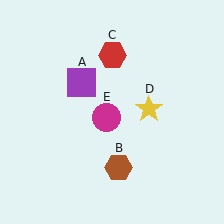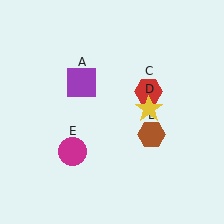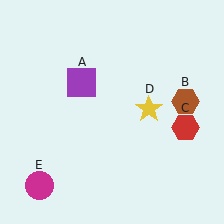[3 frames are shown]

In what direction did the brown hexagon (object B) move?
The brown hexagon (object B) moved up and to the right.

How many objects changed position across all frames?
3 objects changed position: brown hexagon (object B), red hexagon (object C), magenta circle (object E).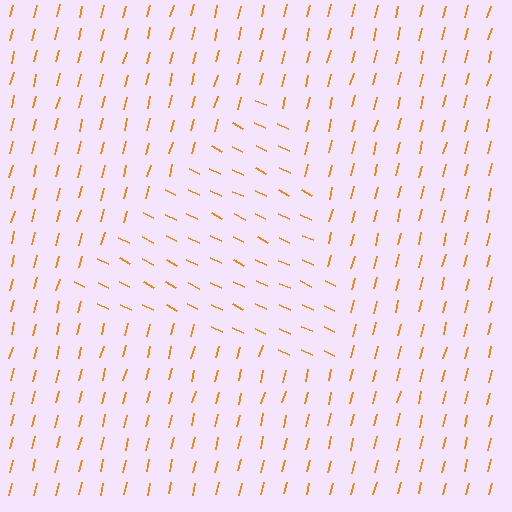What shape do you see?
I see a triangle.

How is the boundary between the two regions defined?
The boundary is defined purely by a change in line orientation (approximately 79 degrees difference). All lines are the same color and thickness.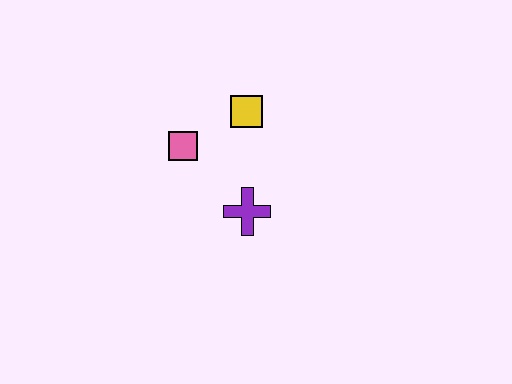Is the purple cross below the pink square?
Yes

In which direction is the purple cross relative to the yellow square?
The purple cross is below the yellow square.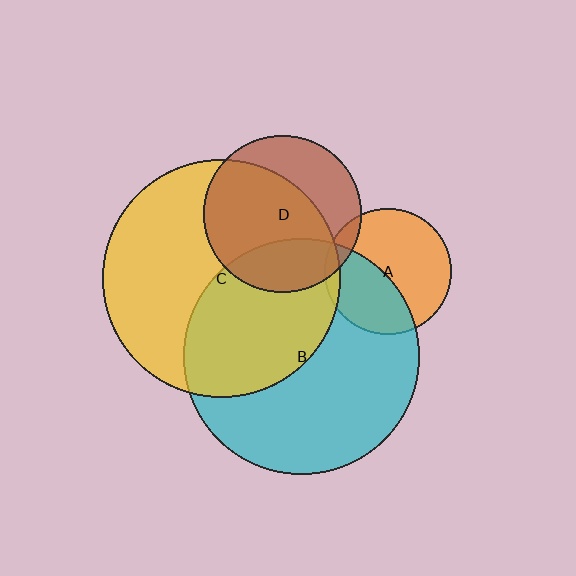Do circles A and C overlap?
Yes.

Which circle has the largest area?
Circle C (yellow).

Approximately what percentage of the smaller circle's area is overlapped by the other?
Approximately 5%.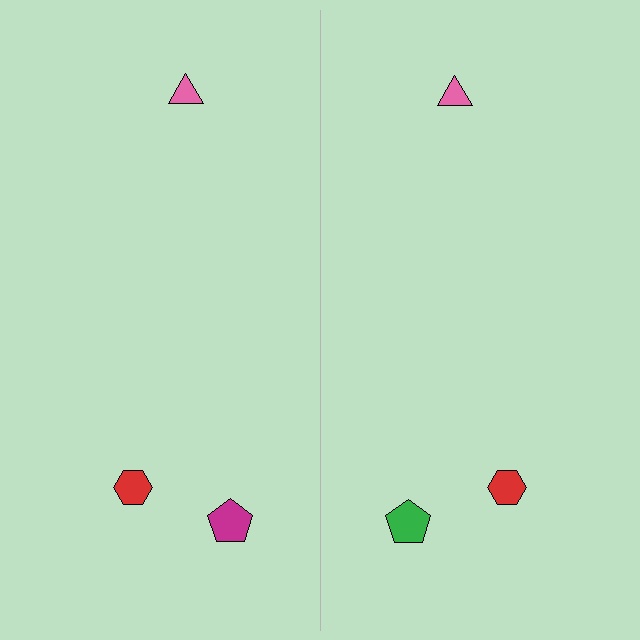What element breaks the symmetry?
The green pentagon on the right side breaks the symmetry — its mirror counterpart is magenta.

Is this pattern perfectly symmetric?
No, the pattern is not perfectly symmetric. The green pentagon on the right side breaks the symmetry — its mirror counterpart is magenta.